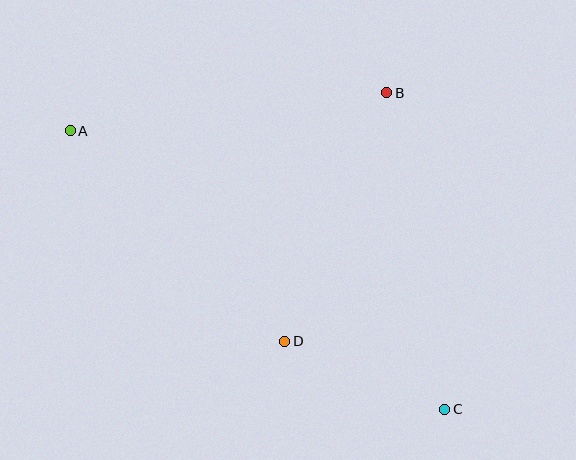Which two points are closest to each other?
Points C and D are closest to each other.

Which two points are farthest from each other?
Points A and C are farthest from each other.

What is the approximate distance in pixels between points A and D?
The distance between A and D is approximately 300 pixels.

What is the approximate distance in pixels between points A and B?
The distance between A and B is approximately 319 pixels.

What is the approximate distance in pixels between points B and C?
The distance between B and C is approximately 322 pixels.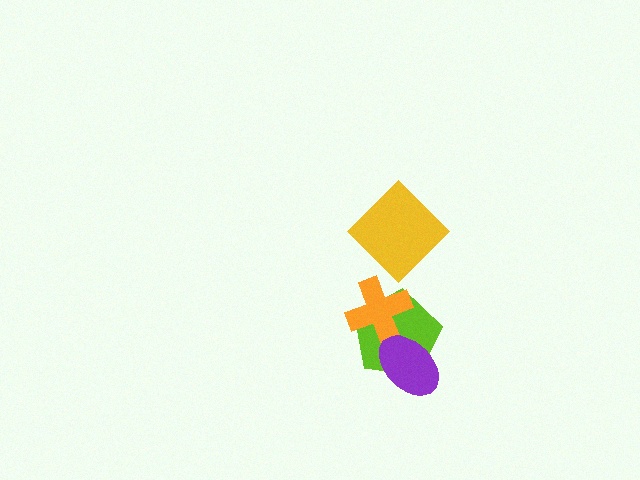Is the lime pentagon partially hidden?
Yes, it is partially covered by another shape.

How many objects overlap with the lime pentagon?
2 objects overlap with the lime pentagon.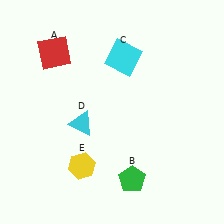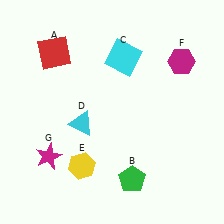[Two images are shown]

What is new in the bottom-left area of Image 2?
A magenta star (G) was added in the bottom-left area of Image 2.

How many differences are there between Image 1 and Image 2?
There are 2 differences between the two images.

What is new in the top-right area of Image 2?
A magenta hexagon (F) was added in the top-right area of Image 2.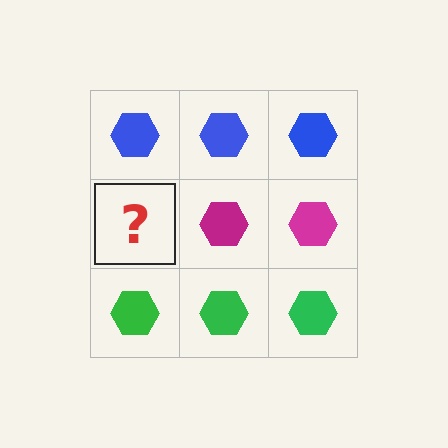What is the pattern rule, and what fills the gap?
The rule is that each row has a consistent color. The gap should be filled with a magenta hexagon.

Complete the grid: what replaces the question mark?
The question mark should be replaced with a magenta hexagon.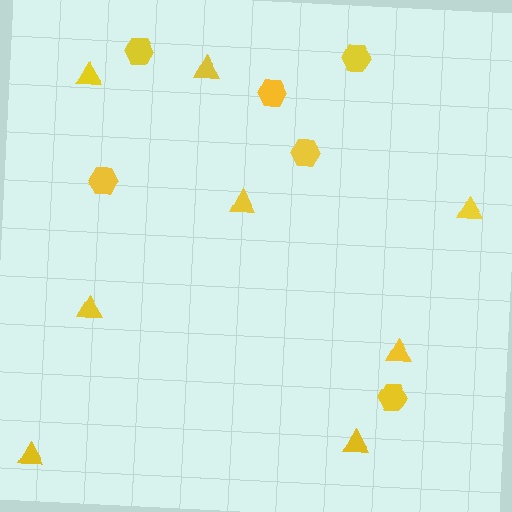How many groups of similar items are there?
There are 2 groups: one group of triangles (8) and one group of hexagons (6).